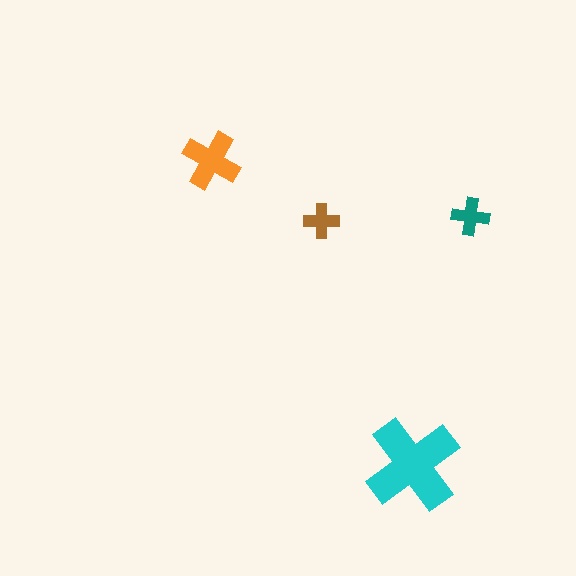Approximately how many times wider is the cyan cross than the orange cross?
About 1.5 times wider.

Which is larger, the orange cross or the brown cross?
The orange one.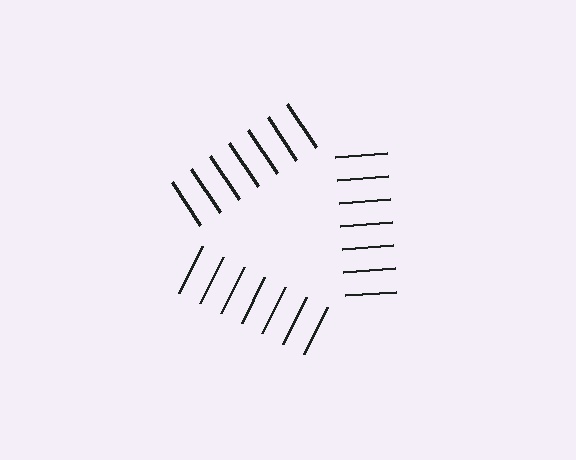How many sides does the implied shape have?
3 sides — the line-ends trace a triangle.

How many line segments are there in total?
21 — 7 along each of the 3 edges.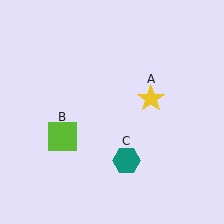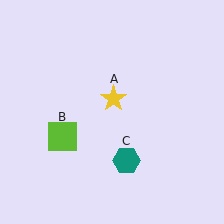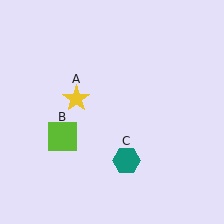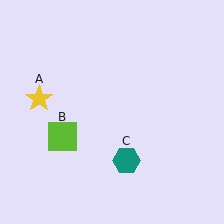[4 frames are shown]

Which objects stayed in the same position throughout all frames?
Lime square (object B) and teal hexagon (object C) remained stationary.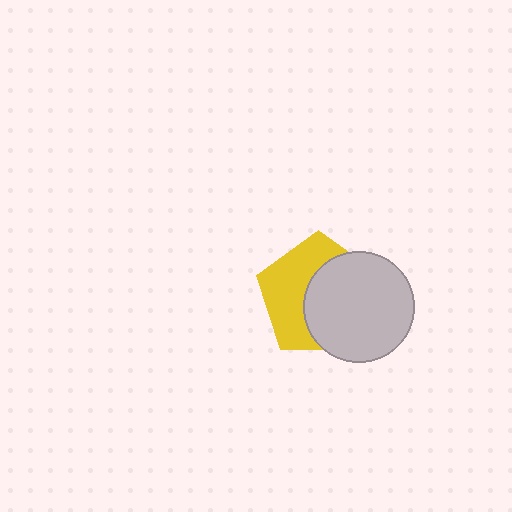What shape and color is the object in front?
The object in front is a light gray circle.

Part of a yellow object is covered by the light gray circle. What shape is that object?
It is a pentagon.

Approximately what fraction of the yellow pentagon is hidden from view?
Roughly 53% of the yellow pentagon is hidden behind the light gray circle.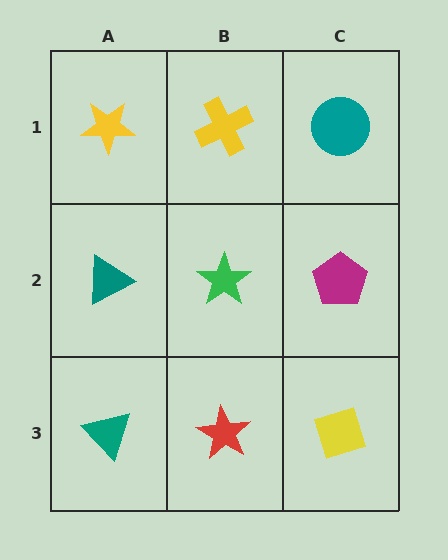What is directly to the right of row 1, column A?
A yellow cross.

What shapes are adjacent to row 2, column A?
A yellow star (row 1, column A), a teal triangle (row 3, column A), a green star (row 2, column B).